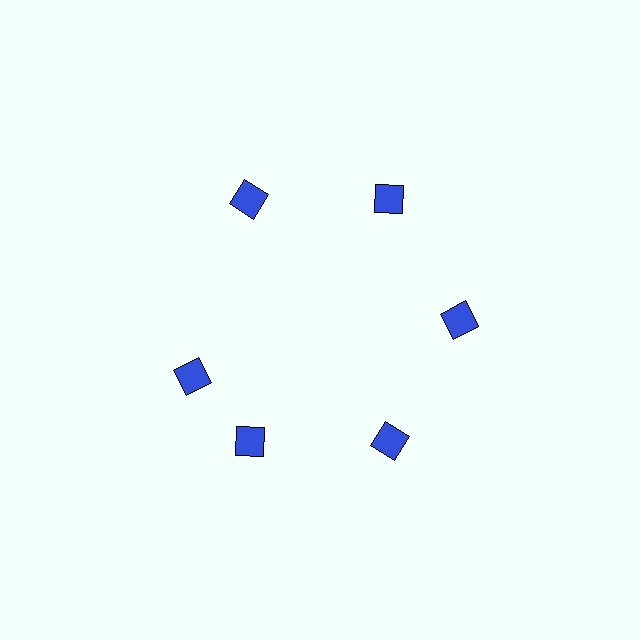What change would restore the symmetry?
The symmetry would be restored by rotating it back into even spacing with its neighbors so that all 6 diamonds sit at equal angles and equal distance from the center.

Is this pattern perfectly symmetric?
No. The 6 blue diamonds are arranged in a ring, but one element near the 9 o'clock position is rotated out of alignment along the ring, breaking the 6-fold rotational symmetry.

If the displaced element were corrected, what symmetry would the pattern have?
It would have 6-fold rotational symmetry — the pattern would map onto itself every 60 degrees.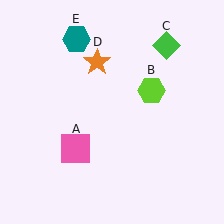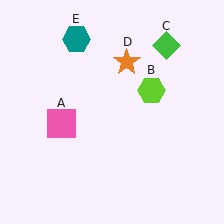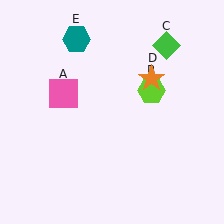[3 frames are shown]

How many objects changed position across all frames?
2 objects changed position: pink square (object A), orange star (object D).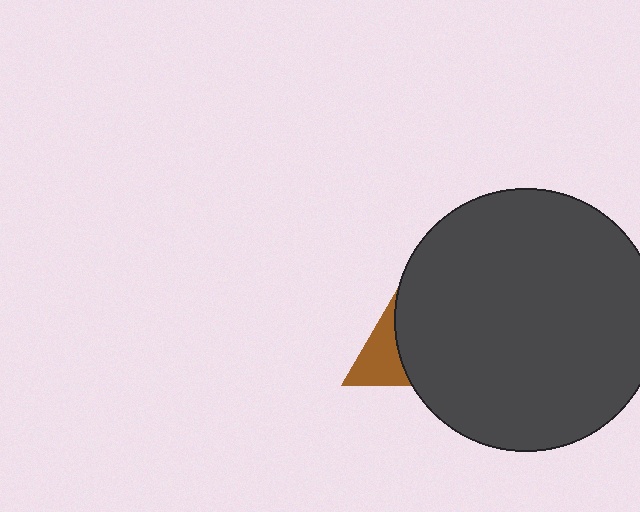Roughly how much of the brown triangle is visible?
A small part of it is visible (roughly 40%).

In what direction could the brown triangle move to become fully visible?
The brown triangle could move left. That would shift it out from behind the dark gray circle entirely.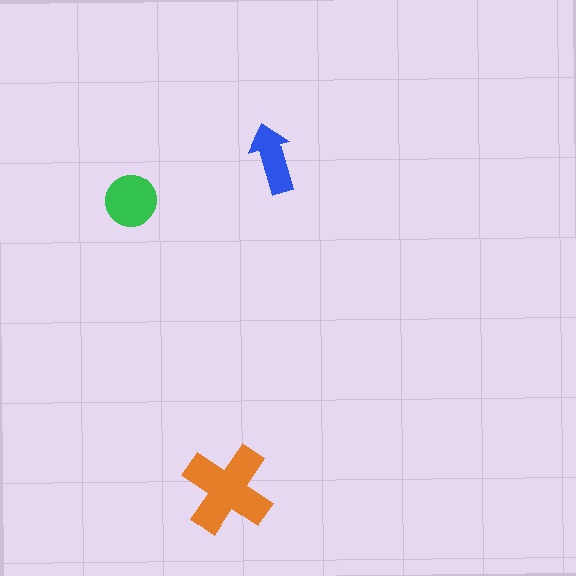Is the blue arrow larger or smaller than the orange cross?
Smaller.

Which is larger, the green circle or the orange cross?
The orange cross.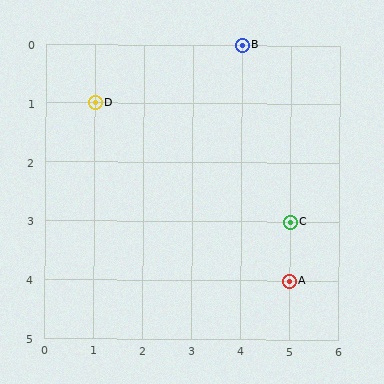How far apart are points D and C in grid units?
Points D and C are 4 columns and 2 rows apart (about 4.5 grid units diagonally).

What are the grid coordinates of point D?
Point D is at grid coordinates (1, 1).